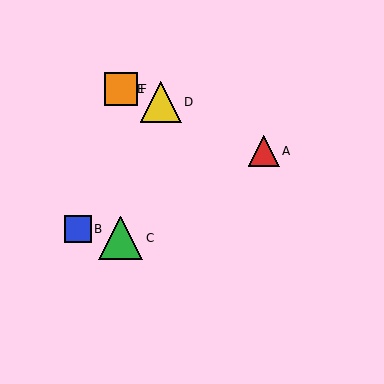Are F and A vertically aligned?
No, F is at x≈121 and A is at x≈264.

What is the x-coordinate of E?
Object E is at x≈121.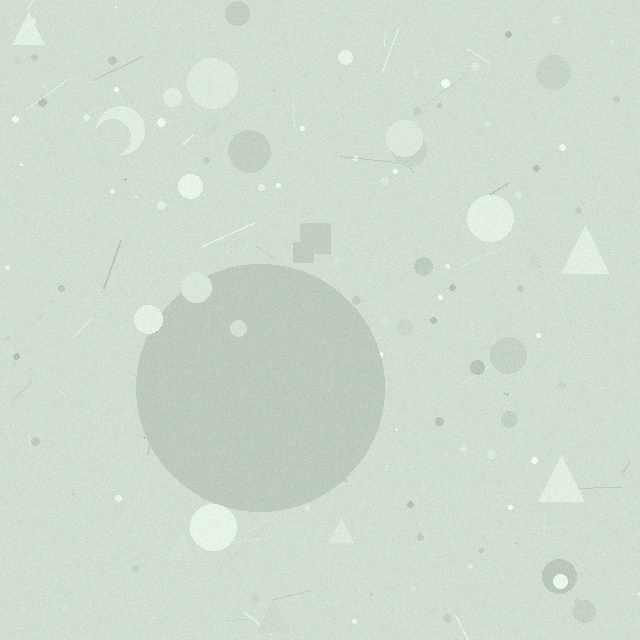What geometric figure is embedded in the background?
A circle is embedded in the background.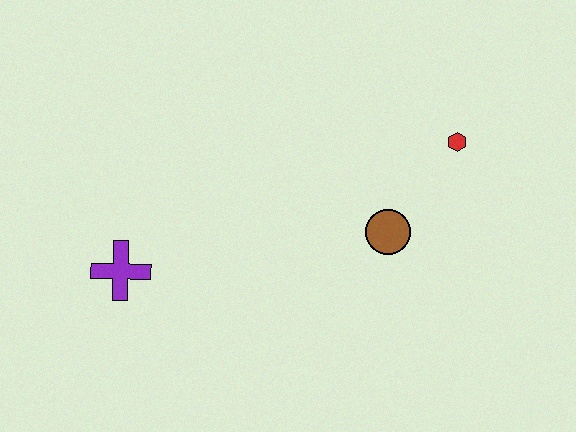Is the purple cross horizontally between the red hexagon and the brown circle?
No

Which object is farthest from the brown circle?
The purple cross is farthest from the brown circle.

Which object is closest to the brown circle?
The red hexagon is closest to the brown circle.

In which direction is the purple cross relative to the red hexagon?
The purple cross is to the left of the red hexagon.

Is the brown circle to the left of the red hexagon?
Yes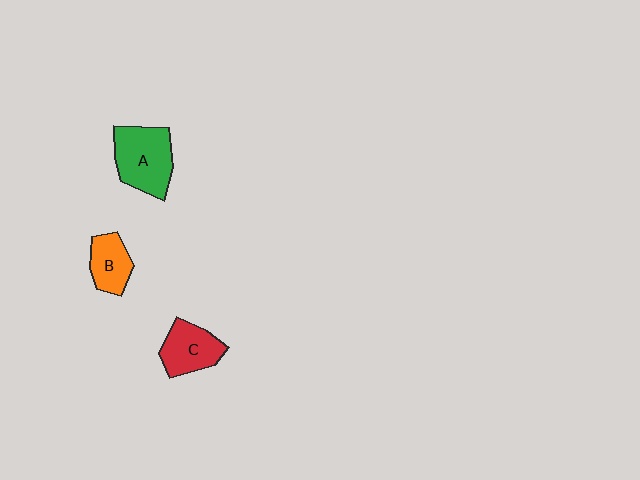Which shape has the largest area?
Shape A (green).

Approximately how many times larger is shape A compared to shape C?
Approximately 1.4 times.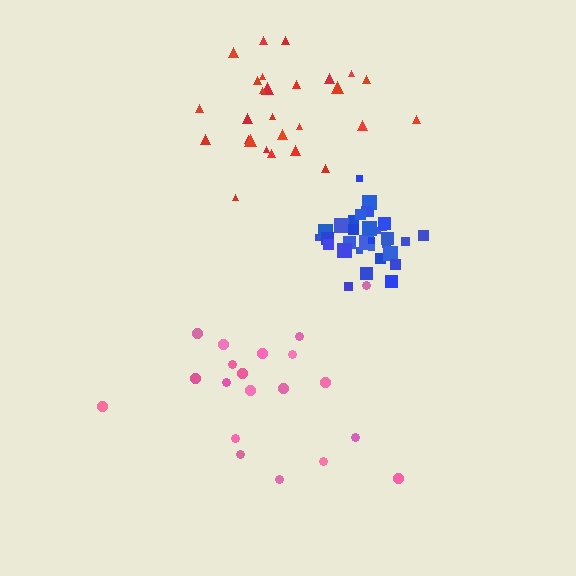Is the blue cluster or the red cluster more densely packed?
Blue.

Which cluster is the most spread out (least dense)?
Pink.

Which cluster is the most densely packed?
Blue.